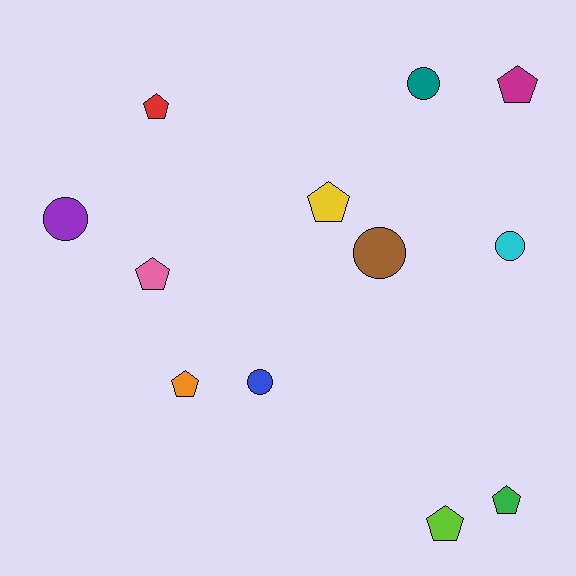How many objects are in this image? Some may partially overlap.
There are 12 objects.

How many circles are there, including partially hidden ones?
There are 5 circles.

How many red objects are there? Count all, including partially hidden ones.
There is 1 red object.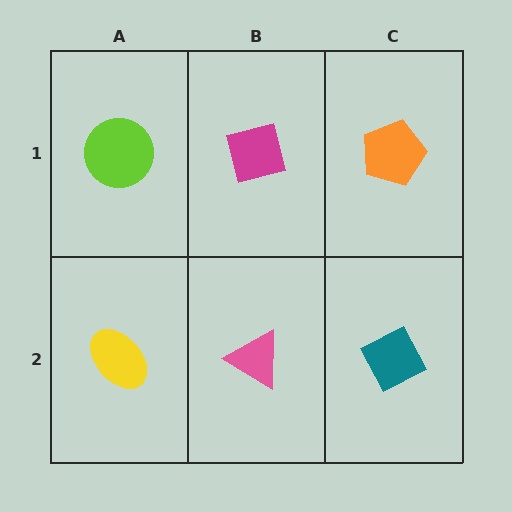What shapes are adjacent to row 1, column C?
A teal diamond (row 2, column C), a magenta square (row 1, column B).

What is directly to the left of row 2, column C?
A pink triangle.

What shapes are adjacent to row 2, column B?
A magenta square (row 1, column B), a yellow ellipse (row 2, column A), a teal diamond (row 2, column C).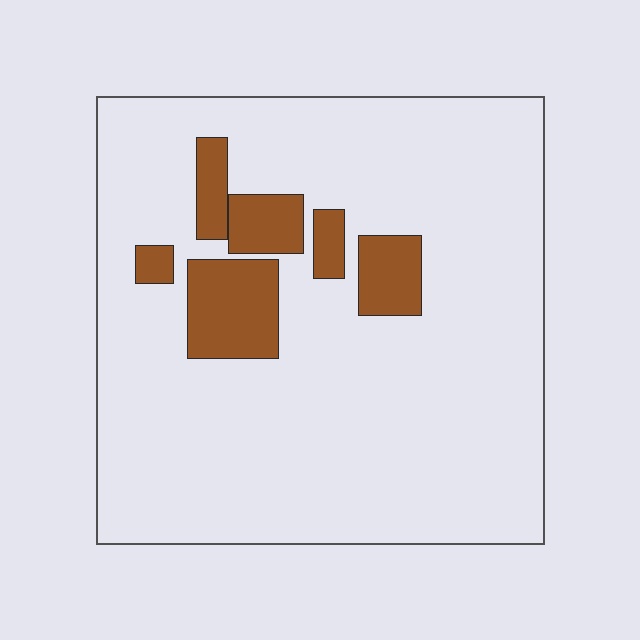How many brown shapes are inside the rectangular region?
6.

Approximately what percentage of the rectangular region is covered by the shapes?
Approximately 15%.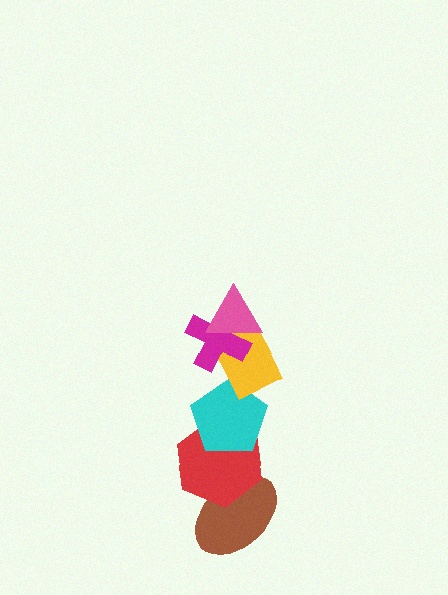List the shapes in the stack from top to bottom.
From top to bottom: the pink triangle, the magenta cross, the yellow rectangle, the cyan pentagon, the red hexagon, the brown ellipse.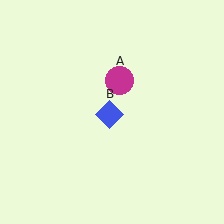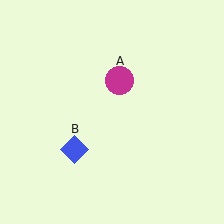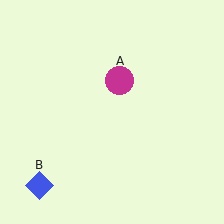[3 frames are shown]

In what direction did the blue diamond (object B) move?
The blue diamond (object B) moved down and to the left.